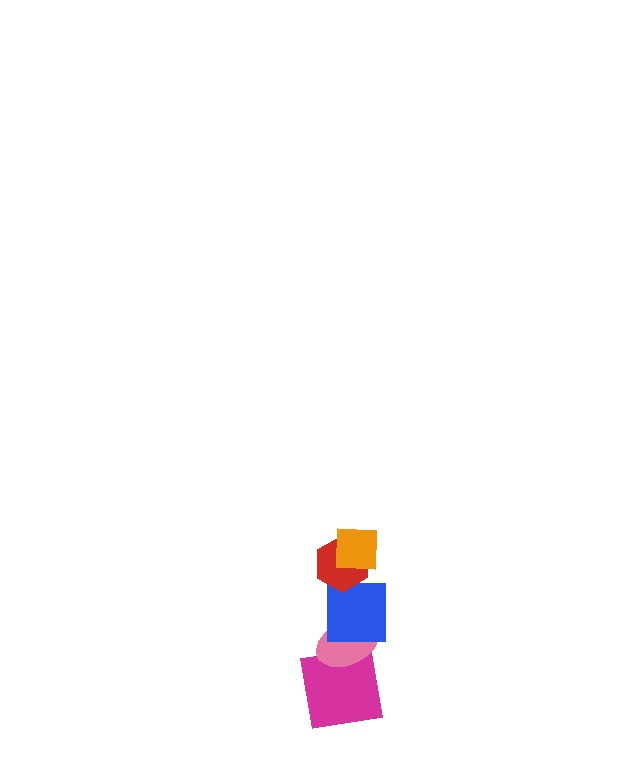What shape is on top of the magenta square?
The pink ellipse is on top of the magenta square.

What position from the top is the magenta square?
The magenta square is 5th from the top.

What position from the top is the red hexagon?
The red hexagon is 2nd from the top.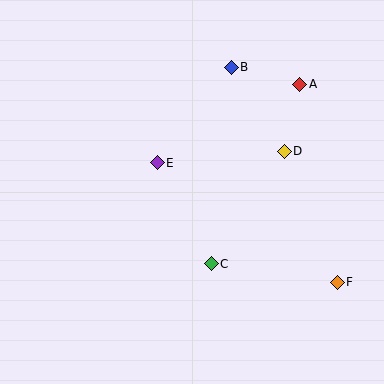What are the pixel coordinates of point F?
Point F is at (337, 282).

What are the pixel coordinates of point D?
Point D is at (284, 151).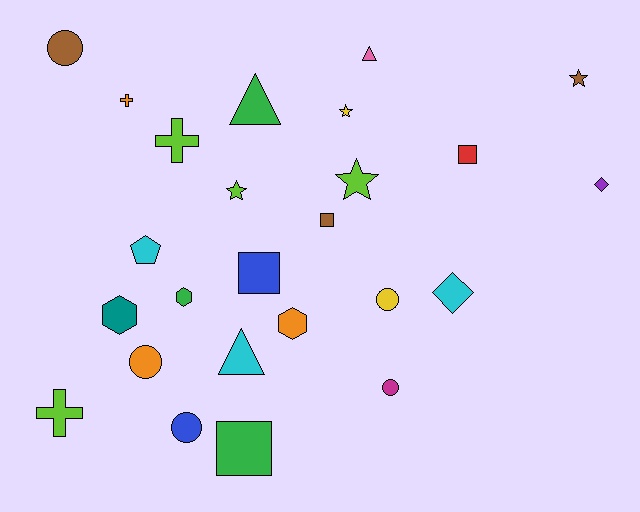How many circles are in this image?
There are 5 circles.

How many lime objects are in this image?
There are 4 lime objects.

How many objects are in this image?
There are 25 objects.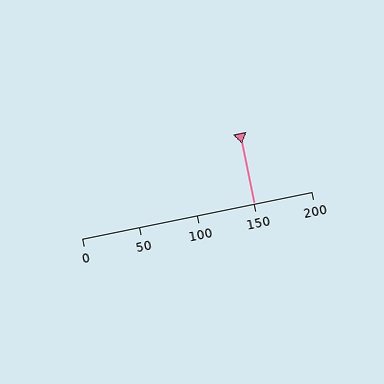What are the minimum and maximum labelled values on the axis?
The axis runs from 0 to 200.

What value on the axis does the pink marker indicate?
The marker indicates approximately 150.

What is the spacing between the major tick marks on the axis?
The major ticks are spaced 50 apart.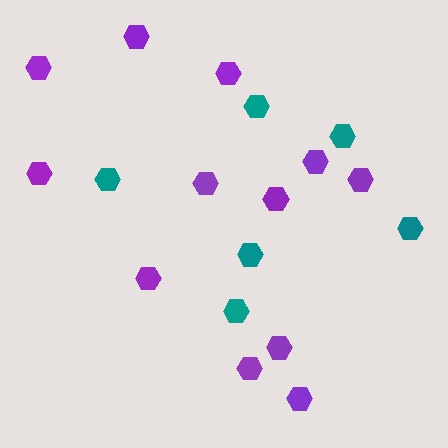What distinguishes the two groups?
There are 2 groups: one group of teal hexagons (6) and one group of purple hexagons (12).